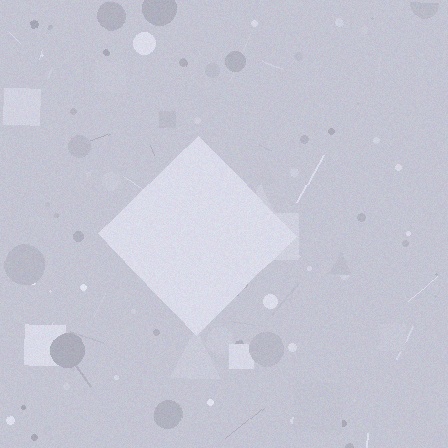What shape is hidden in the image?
A diamond is hidden in the image.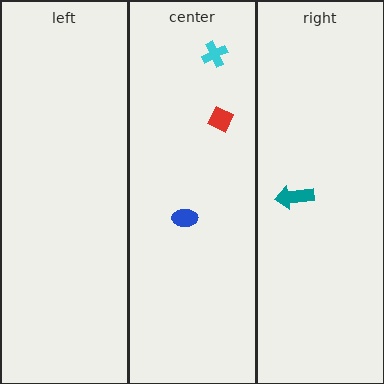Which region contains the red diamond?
The center region.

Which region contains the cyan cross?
The center region.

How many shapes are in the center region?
3.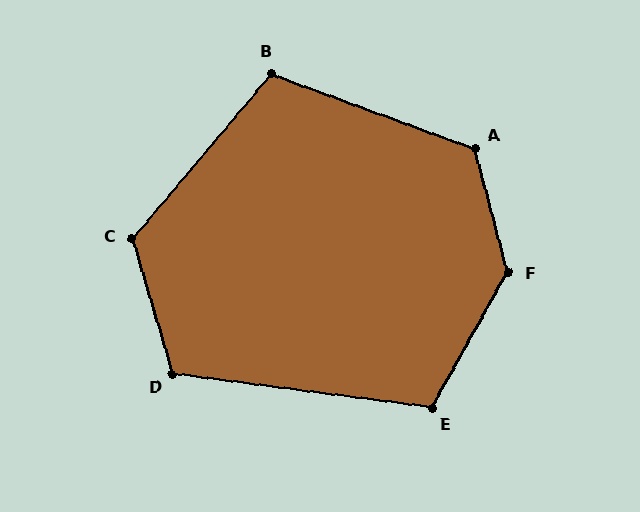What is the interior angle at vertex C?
Approximately 123 degrees (obtuse).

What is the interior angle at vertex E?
Approximately 112 degrees (obtuse).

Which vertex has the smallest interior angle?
B, at approximately 110 degrees.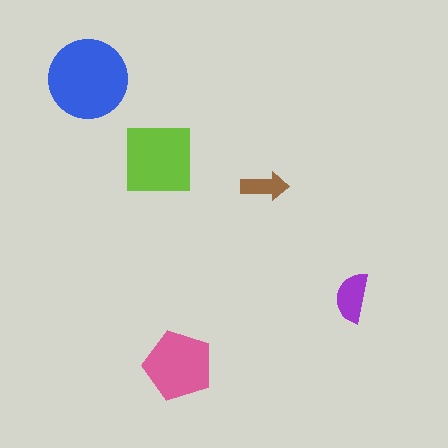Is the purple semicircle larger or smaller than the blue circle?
Smaller.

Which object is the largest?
The blue circle.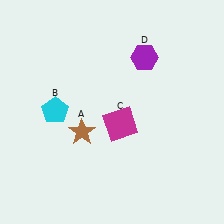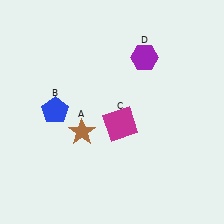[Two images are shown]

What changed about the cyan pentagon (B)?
In Image 1, B is cyan. In Image 2, it changed to blue.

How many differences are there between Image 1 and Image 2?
There is 1 difference between the two images.